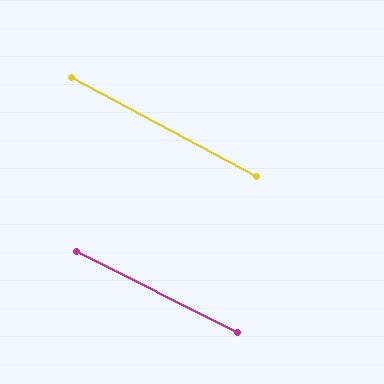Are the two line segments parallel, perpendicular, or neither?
Parallel — their directions differ by only 1.2°.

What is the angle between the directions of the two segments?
Approximately 1 degree.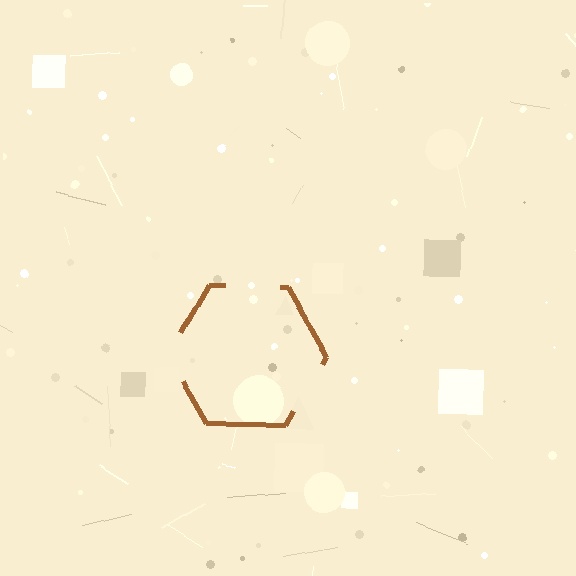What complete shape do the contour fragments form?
The contour fragments form a hexagon.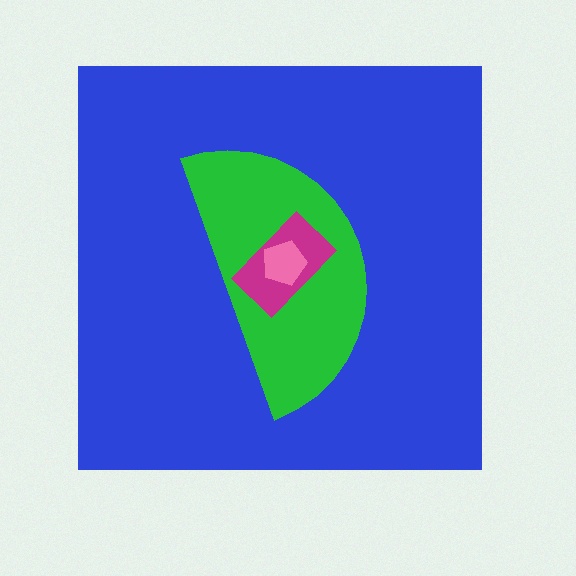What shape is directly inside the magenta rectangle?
The pink pentagon.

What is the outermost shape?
The blue square.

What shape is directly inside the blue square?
The green semicircle.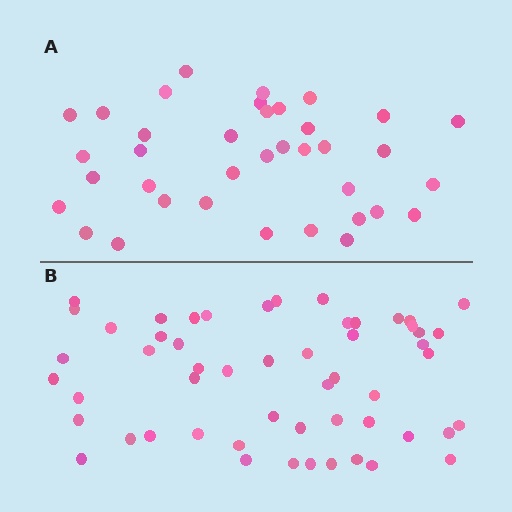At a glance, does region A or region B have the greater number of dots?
Region B (the bottom region) has more dots.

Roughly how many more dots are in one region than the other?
Region B has approximately 15 more dots than region A.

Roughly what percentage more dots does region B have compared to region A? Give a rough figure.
About 45% more.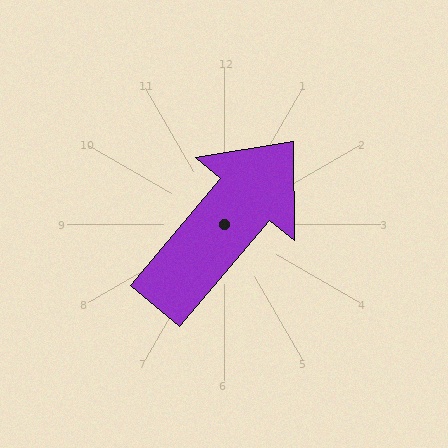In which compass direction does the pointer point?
Northeast.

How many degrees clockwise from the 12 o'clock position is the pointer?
Approximately 40 degrees.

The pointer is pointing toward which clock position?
Roughly 1 o'clock.